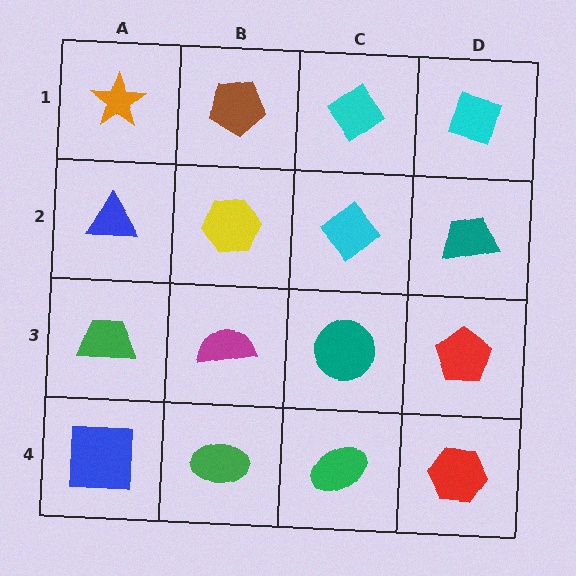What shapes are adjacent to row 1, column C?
A cyan diamond (row 2, column C), a brown pentagon (row 1, column B), a cyan diamond (row 1, column D).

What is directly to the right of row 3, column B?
A teal circle.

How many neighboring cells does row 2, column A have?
3.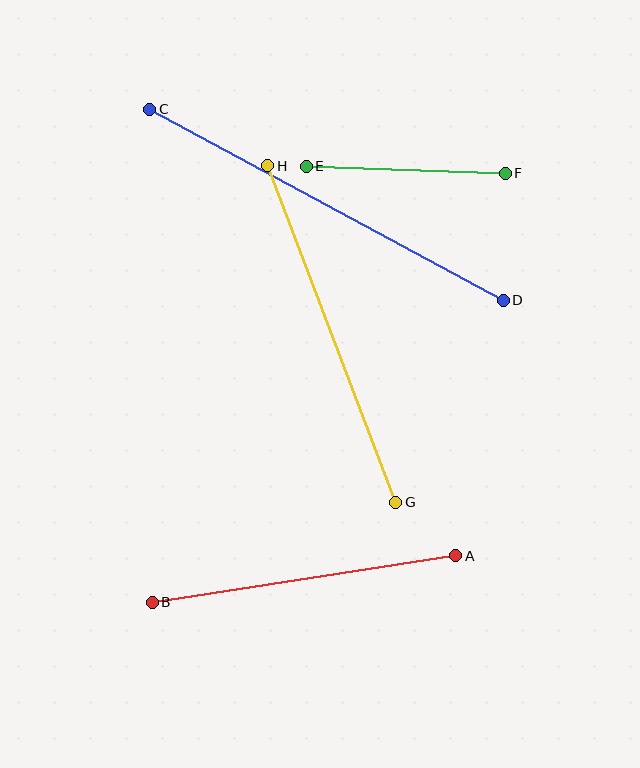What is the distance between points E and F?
The distance is approximately 199 pixels.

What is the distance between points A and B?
The distance is approximately 307 pixels.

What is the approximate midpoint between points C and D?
The midpoint is at approximately (327, 205) pixels.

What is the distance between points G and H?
The distance is approximately 360 pixels.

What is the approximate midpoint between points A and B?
The midpoint is at approximately (304, 579) pixels.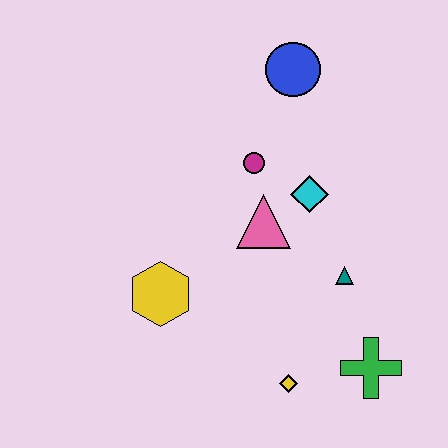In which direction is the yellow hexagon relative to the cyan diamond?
The yellow hexagon is to the left of the cyan diamond.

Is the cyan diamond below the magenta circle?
Yes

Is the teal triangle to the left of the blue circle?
No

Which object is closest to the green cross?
The yellow diamond is closest to the green cross.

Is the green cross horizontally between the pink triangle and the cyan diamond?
No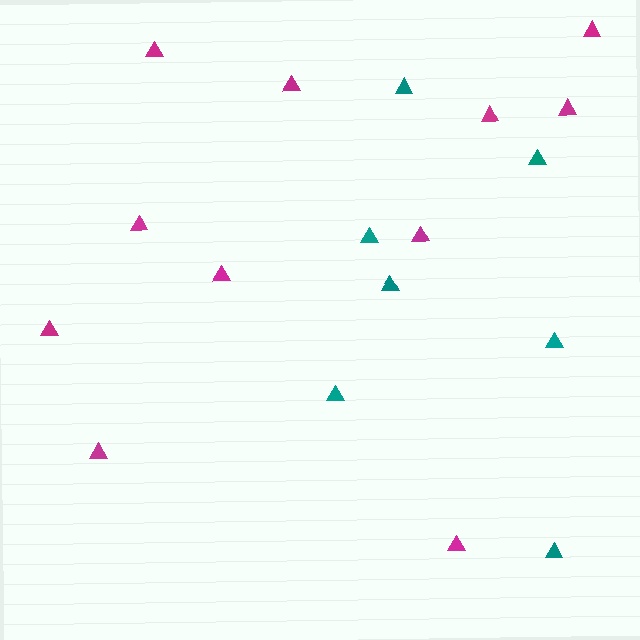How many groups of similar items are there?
There are 2 groups: one group of magenta triangles (11) and one group of teal triangles (7).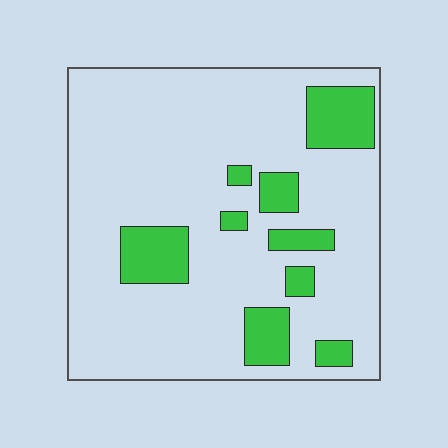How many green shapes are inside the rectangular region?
9.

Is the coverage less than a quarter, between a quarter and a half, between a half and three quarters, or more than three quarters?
Less than a quarter.